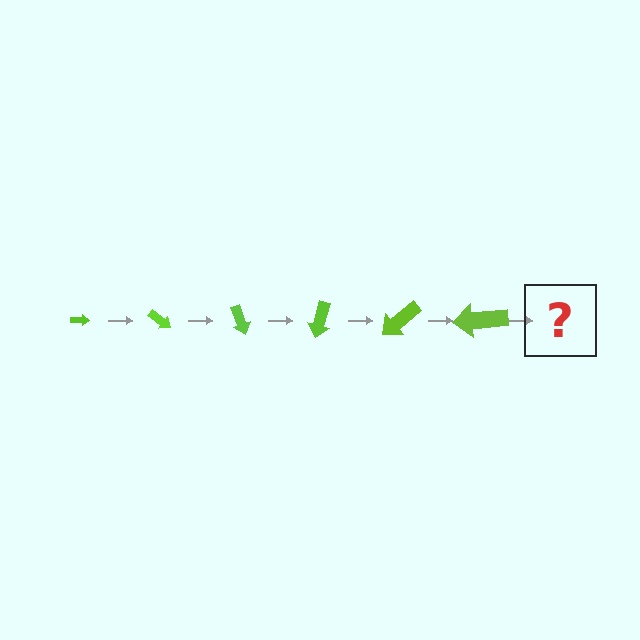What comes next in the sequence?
The next element should be an arrow, larger than the previous one and rotated 210 degrees from the start.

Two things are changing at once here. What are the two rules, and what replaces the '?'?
The two rules are that the arrow grows larger each step and it rotates 35 degrees each step. The '?' should be an arrow, larger than the previous one and rotated 210 degrees from the start.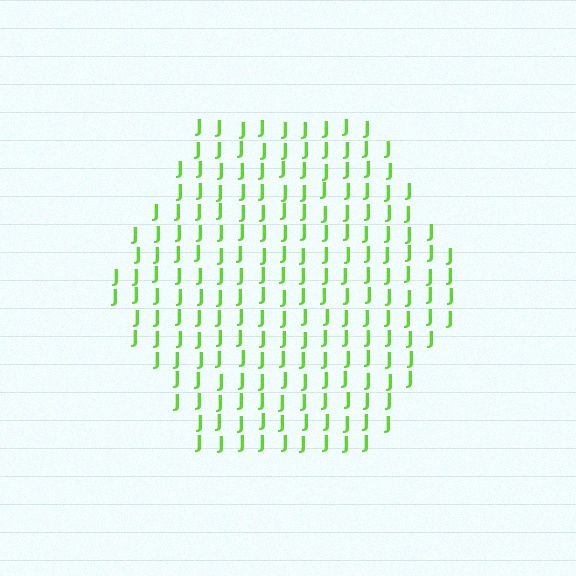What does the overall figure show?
The overall figure shows a hexagon.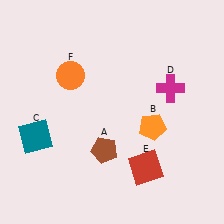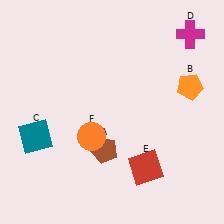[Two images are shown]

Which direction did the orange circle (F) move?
The orange circle (F) moved down.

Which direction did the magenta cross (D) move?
The magenta cross (D) moved up.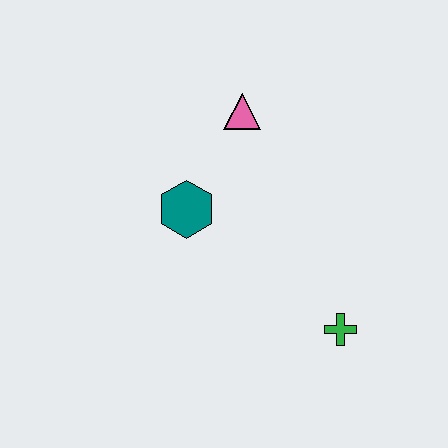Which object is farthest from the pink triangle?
The green cross is farthest from the pink triangle.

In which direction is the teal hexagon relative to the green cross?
The teal hexagon is to the left of the green cross.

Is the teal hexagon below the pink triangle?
Yes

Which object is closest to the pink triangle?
The teal hexagon is closest to the pink triangle.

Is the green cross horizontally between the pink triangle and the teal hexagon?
No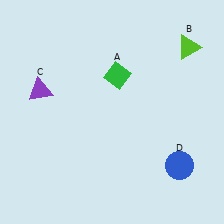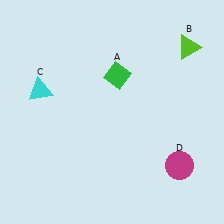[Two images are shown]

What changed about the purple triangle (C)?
In Image 1, C is purple. In Image 2, it changed to cyan.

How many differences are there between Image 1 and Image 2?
There are 2 differences between the two images.